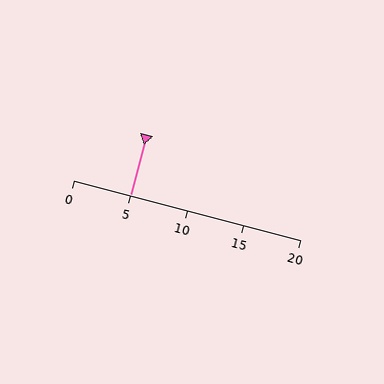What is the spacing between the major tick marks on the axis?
The major ticks are spaced 5 apart.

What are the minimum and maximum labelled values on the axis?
The axis runs from 0 to 20.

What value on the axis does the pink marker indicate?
The marker indicates approximately 5.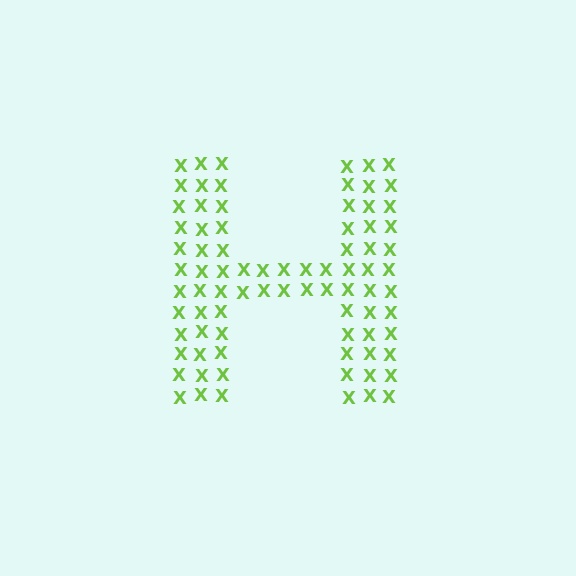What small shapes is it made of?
It is made of small letter X's.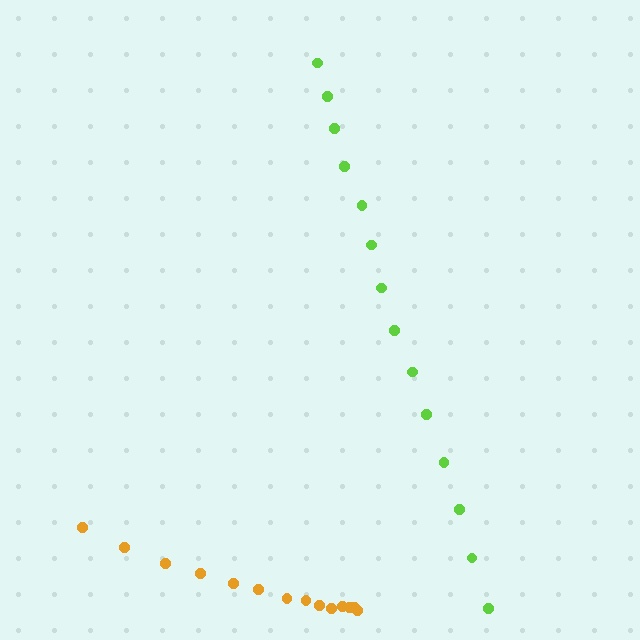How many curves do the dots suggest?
There are 2 distinct paths.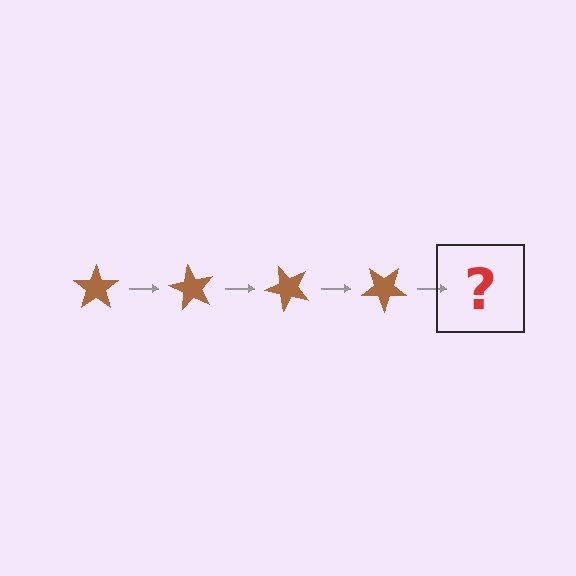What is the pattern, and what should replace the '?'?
The pattern is that the star rotates 60 degrees each step. The '?' should be a brown star rotated 240 degrees.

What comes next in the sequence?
The next element should be a brown star rotated 240 degrees.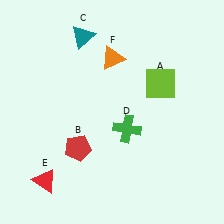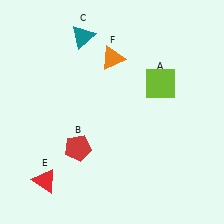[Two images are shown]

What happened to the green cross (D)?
The green cross (D) was removed in Image 2. It was in the bottom-right area of Image 1.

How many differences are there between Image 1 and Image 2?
There is 1 difference between the two images.